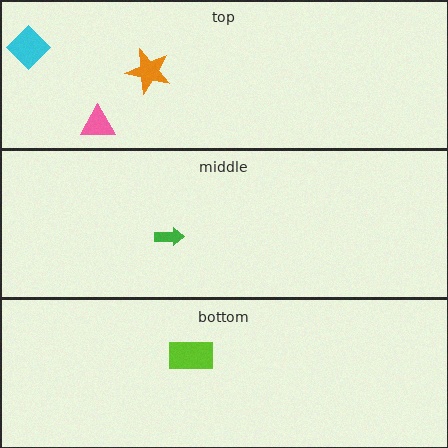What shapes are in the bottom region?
The lime rectangle.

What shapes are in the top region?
The cyan diamond, the orange star, the pink triangle.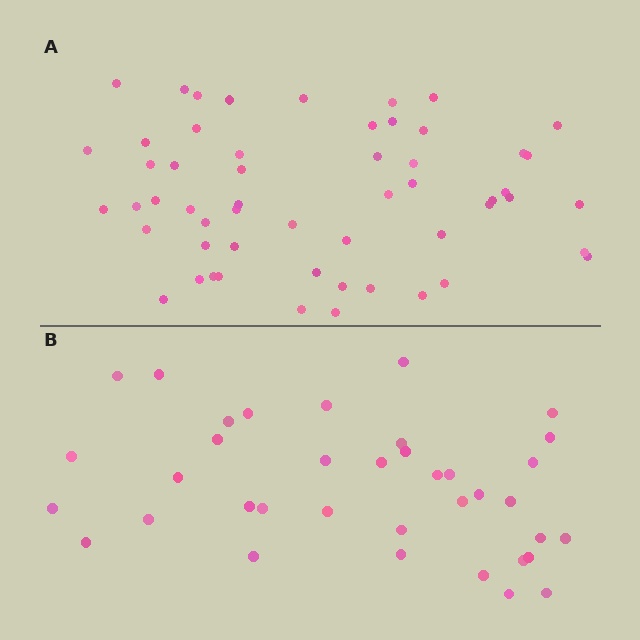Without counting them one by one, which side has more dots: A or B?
Region A (the top region) has more dots.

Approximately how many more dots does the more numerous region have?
Region A has approximately 20 more dots than region B.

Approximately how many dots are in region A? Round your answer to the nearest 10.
About 60 dots. (The exact count is 55, which rounds to 60.)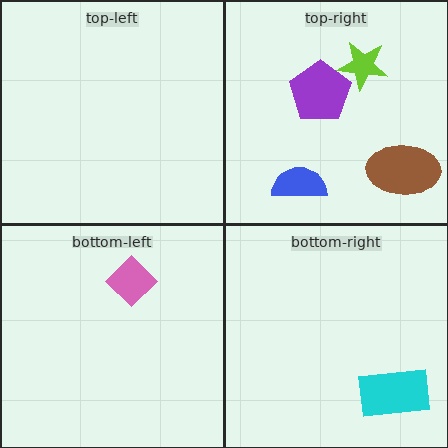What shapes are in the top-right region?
The blue semicircle, the brown ellipse, the lime star, the purple pentagon.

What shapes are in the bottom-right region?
The cyan rectangle.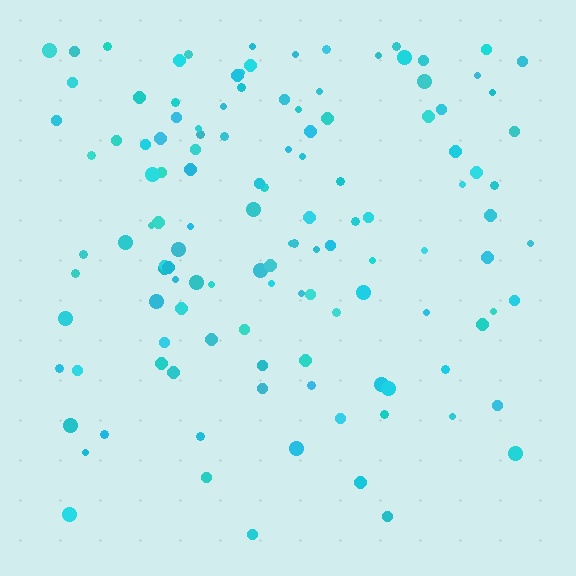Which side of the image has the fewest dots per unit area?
The bottom.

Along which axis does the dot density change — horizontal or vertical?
Vertical.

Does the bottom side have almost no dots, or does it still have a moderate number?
Still a moderate number, just noticeably fewer than the top.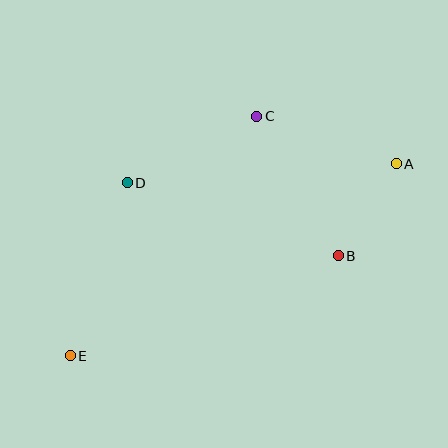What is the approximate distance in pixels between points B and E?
The distance between B and E is approximately 286 pixels.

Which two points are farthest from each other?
Points A and E are farthest from each other.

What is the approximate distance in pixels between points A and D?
The distance between A and D is approximately 270 pixels.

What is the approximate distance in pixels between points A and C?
The distance between A and C is approximately 147 pixels.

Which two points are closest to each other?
Points A and B are closest to each other.